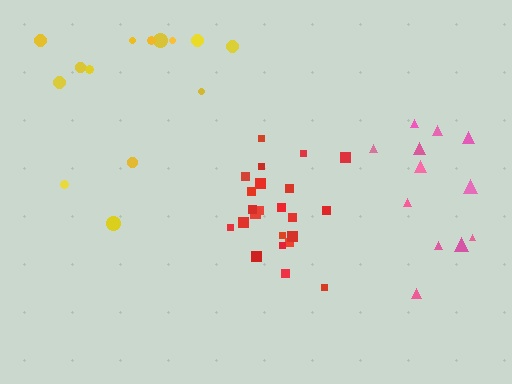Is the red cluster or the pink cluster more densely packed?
Red.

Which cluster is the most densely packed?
Red.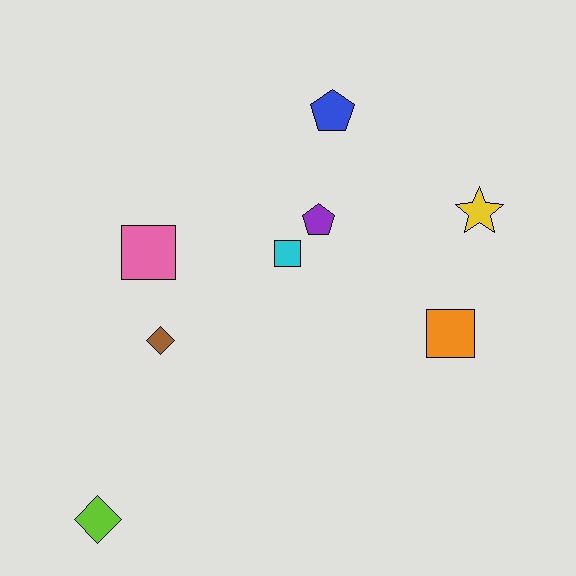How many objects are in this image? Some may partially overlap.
There are 8 objects.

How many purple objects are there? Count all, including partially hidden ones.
There is 1 purple object.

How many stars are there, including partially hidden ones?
There is 1 star.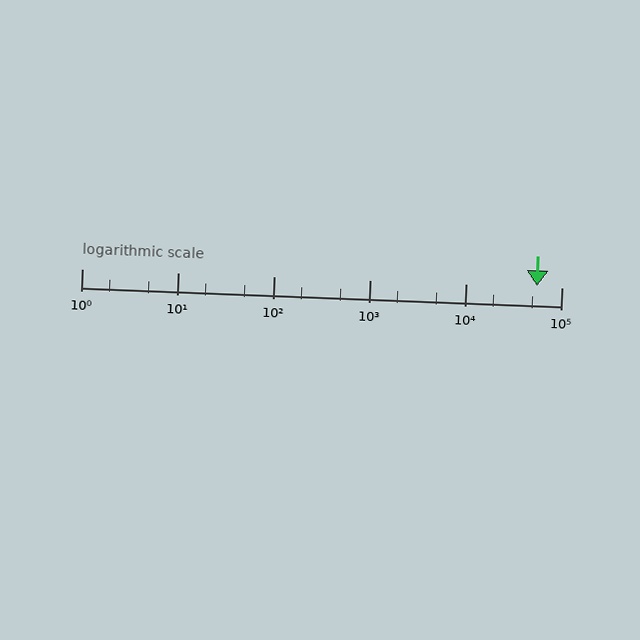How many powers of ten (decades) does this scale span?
The scale spans 5 decades, from 1 to 100000.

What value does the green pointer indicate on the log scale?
The pointer indicates approximately 55000.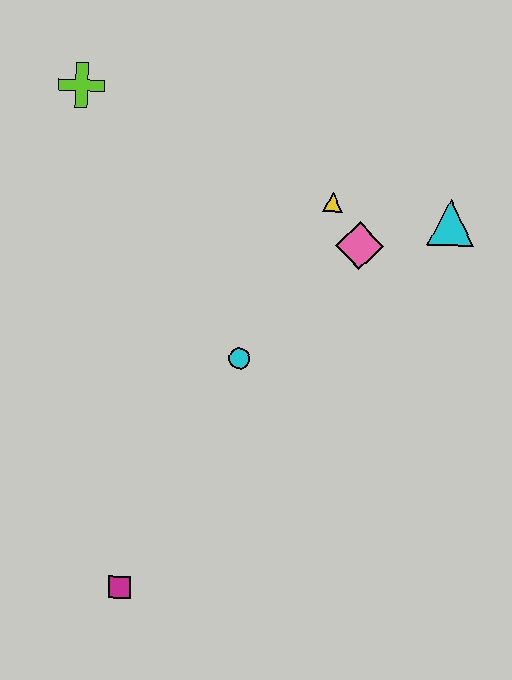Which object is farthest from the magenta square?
The lime cross is farthest from the magenta square.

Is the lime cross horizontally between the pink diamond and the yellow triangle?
No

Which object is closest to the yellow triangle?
The pink diamond is closest to the yellow triangle.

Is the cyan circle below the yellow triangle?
Yes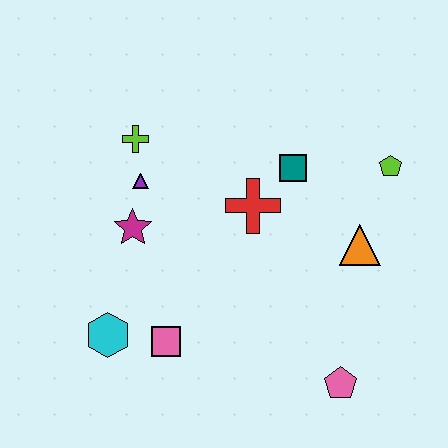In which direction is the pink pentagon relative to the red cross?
The pink pentagon is below the red cross.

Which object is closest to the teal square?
The red cross is closest to the teal square.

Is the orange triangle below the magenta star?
Yes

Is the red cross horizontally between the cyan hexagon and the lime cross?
No